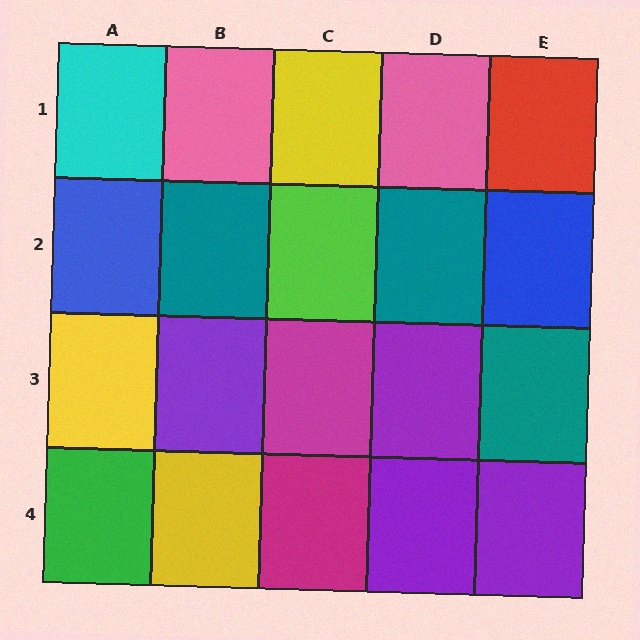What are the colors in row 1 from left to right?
Cyan, pink, yellow, pink, red.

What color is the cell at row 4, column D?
Purple.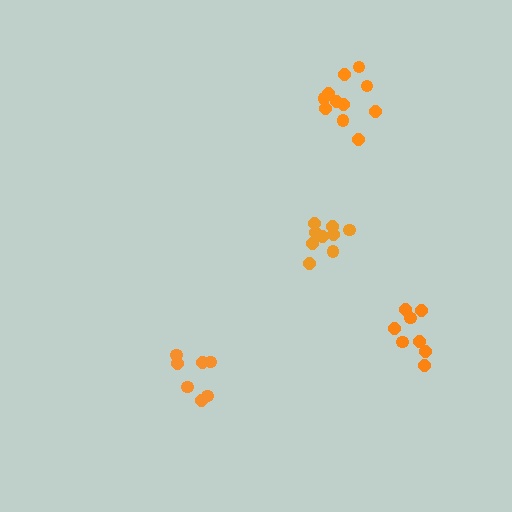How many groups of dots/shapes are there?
There are 4 groups.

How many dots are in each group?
Group 1: 7 dots, Group 2: 11 dots, Group 3: 9 dots, Group 4: 8 dots (35 total).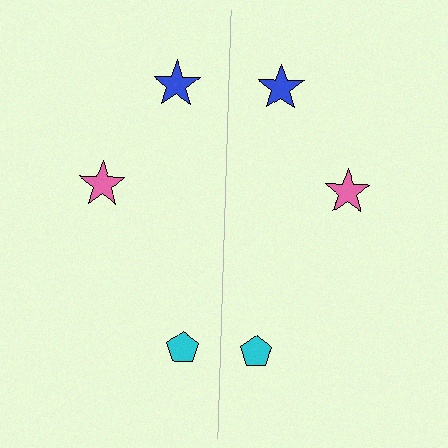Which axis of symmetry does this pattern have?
The pattern has a vertical axis of symmetry running through the center of the image.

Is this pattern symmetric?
Yes, this pattern has bilateral (reflection) symmetry.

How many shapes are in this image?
There are 6 shapes in this image.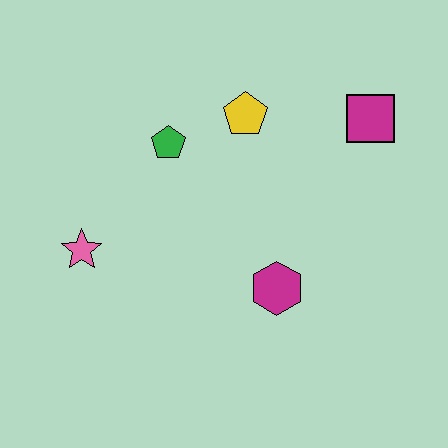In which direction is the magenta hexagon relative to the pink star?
The magenta hexagon is to the right of the pink star.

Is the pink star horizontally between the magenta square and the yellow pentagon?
No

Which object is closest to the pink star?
The green pentagon is closest to the pink star.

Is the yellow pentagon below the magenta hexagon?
No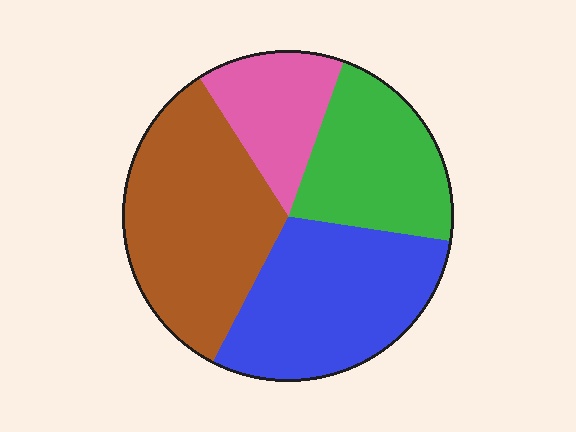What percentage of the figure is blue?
Blue covers around 30% of the figure.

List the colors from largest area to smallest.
From largest to smallest: brown, blue, green, pink.